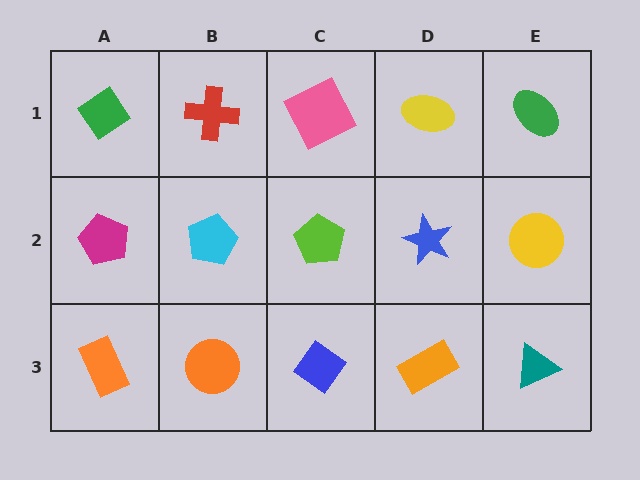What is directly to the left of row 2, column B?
A magenta pentagon.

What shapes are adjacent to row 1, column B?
A cyan pentagon (row 2, column B), a green diamond (row 1, column A), a pink square (row 1, column C).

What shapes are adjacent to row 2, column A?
A green diamond (row 1, column A), an orange rectangle (row 3, column A), a cyan pentagon (row 2, column B).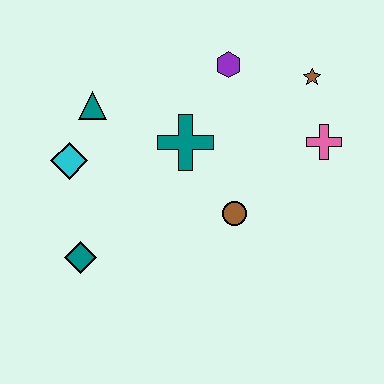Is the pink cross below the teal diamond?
No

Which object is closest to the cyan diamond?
The teal triangle is closest to the cyan diamond.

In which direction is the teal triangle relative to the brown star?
The teal triangle is to the left of the brown star.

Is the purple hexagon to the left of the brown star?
Yes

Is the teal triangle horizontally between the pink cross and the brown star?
No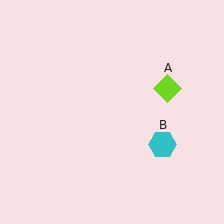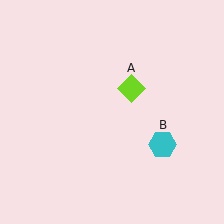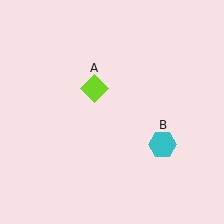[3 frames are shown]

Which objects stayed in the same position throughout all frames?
Cyan hexagon (object B) remained stationary.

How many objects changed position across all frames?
1 object changed position: lime diamond (object A).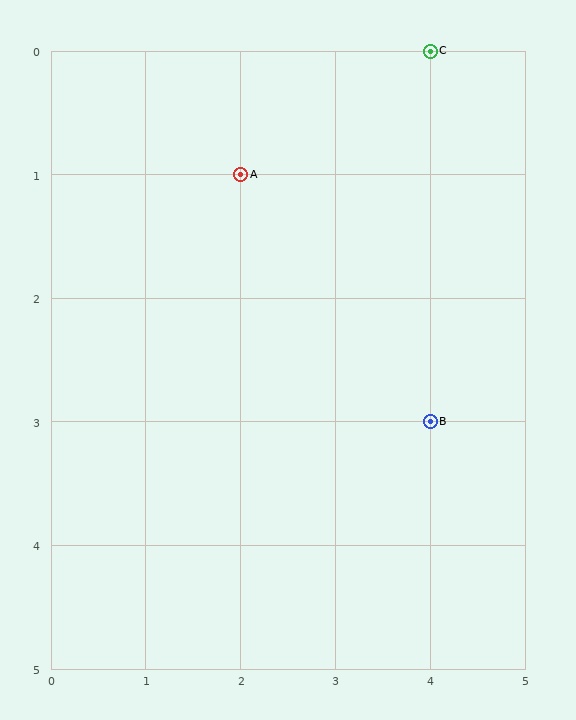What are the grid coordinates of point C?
Point C is at grid coordinates (4, 0).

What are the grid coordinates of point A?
Point A is at grid coordinates (2, 1).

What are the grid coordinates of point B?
Point B is at grid coordinates (4, 3).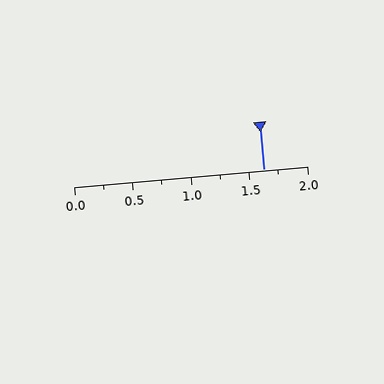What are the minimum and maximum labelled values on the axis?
The axis runs from 0.0 to 2.0.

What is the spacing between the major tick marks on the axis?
The major ticks are spaced 0.5 apart.